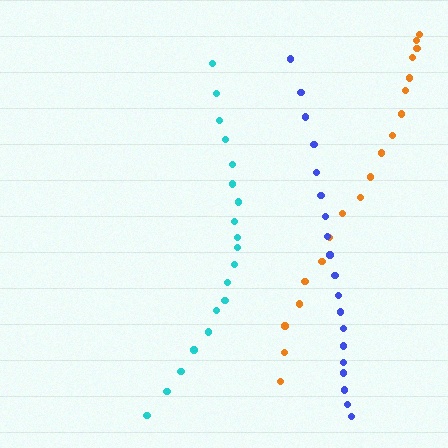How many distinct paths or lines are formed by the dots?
There are 3 distinct paths.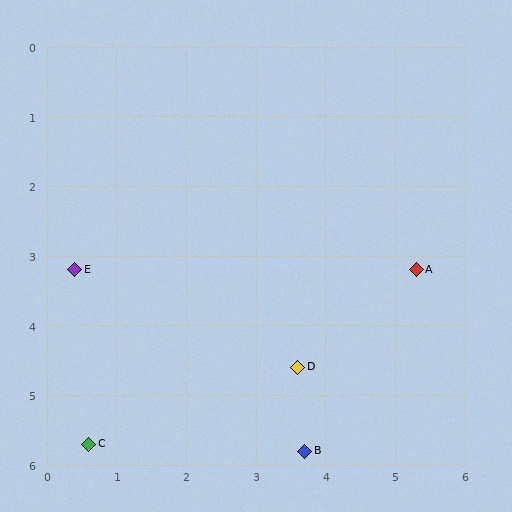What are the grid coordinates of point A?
Point A is at approximately (5.3, 3.2).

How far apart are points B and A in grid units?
Points B and A are about 3.1 grid units apart.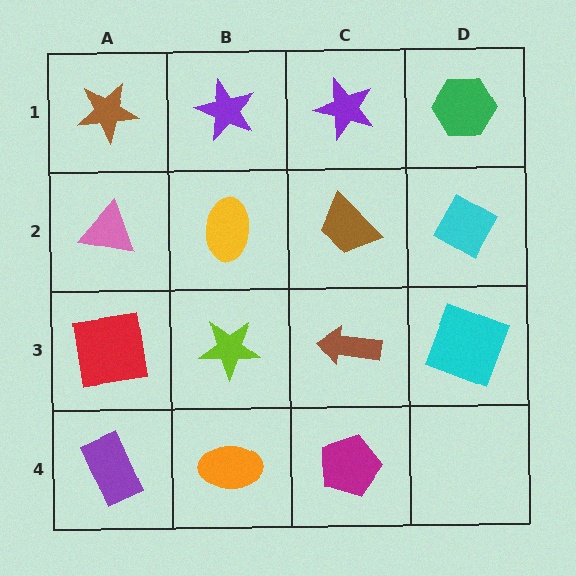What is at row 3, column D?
A cyan square.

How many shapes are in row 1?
4 shapes.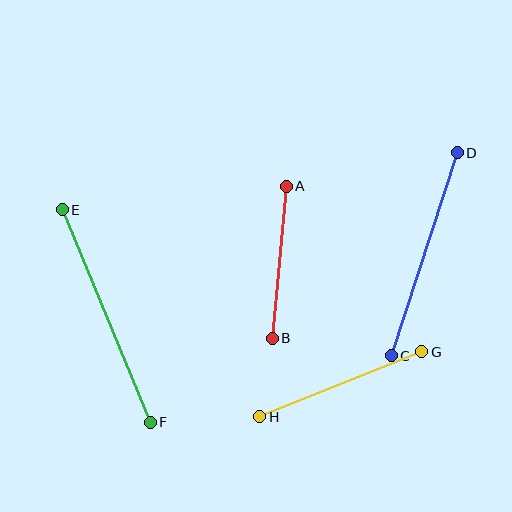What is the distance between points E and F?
The distance is approximately 230 pixels.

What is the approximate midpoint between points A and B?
The midpoint is at approximately (279, 262) pixels.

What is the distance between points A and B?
The distance is approximately 153 pixels.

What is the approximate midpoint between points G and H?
The midpoint is at approximately (341, 384) pixels.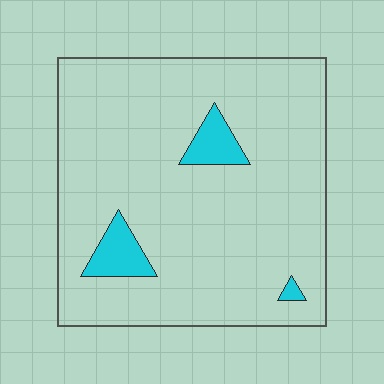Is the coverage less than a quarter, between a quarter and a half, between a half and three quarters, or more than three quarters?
Less than a quarter.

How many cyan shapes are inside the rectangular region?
3.